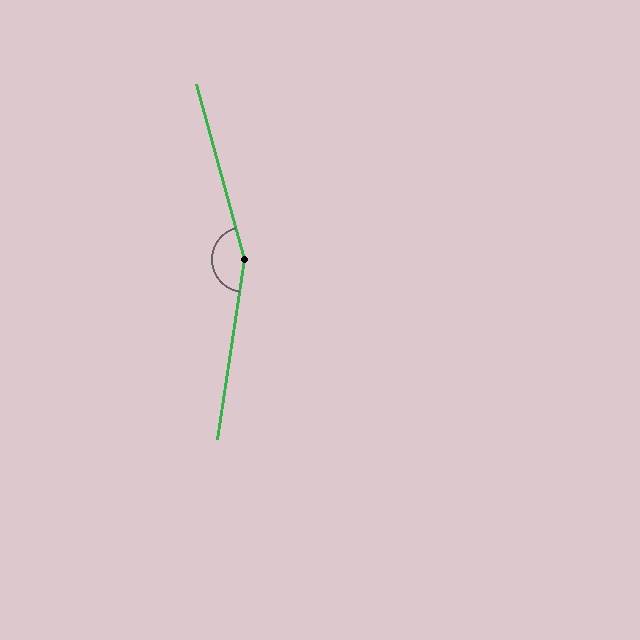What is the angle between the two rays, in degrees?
Approximately 156 degrees.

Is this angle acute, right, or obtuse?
It is obtuse.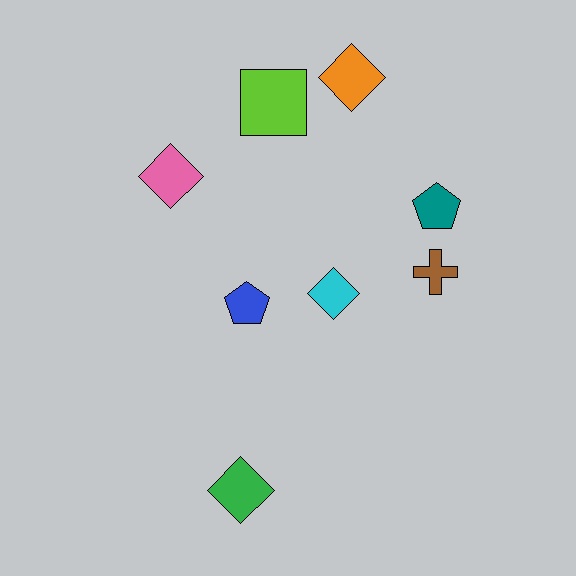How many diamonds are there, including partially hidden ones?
There are 4 diamonds.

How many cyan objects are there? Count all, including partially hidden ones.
There is 1 cyan object.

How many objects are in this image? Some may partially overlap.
There are 8 objects.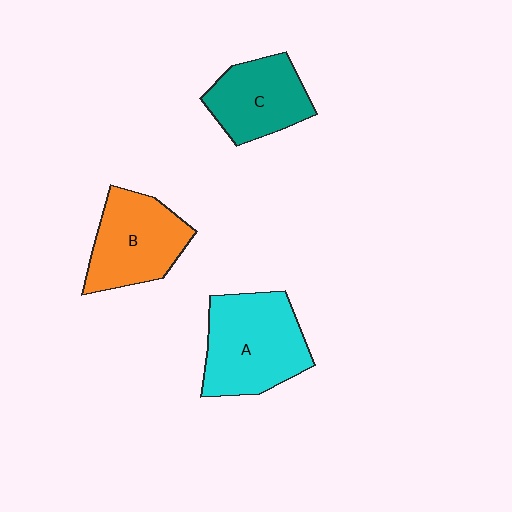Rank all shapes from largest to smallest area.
From largest to smallest: A (cyan), B (orange), C (teal).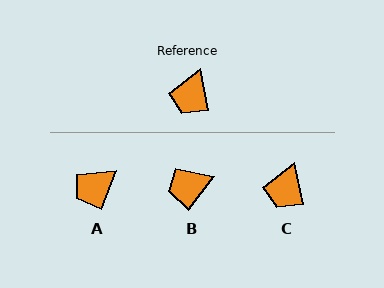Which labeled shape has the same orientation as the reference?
C.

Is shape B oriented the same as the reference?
No, it is off by about 49 degrees.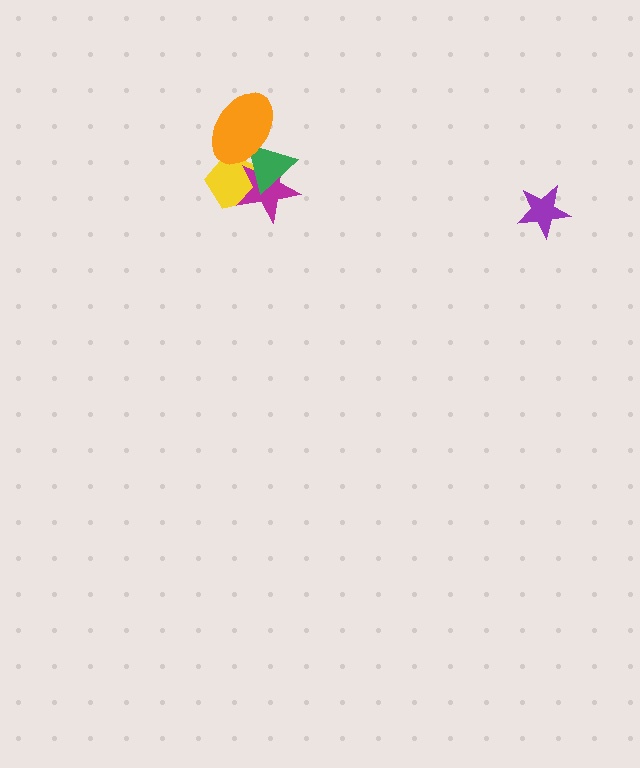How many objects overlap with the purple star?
0 objects overlap with the purple star.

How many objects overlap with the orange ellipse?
3 objects overlap with the orange ellipse.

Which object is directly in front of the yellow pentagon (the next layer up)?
The magenta star is directly in front of the yellow pentagon.